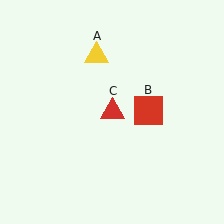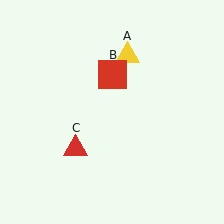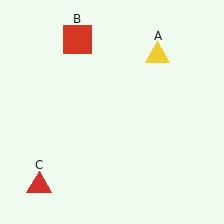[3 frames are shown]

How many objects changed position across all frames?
3 objects changed position: yellow triangle (object A), red square (object B), red triangle (object C).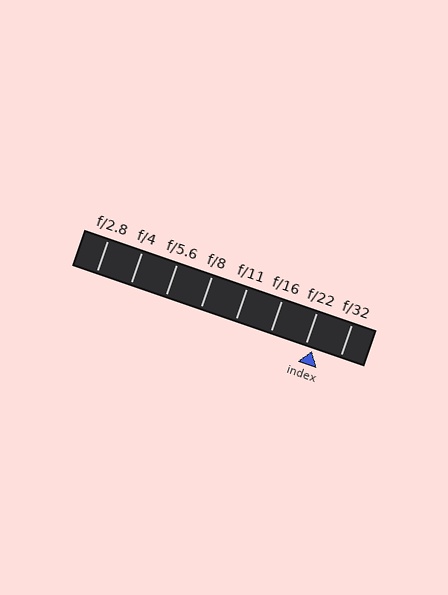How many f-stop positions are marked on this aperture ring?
There are 8 f-stop positions marked.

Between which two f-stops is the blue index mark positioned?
The index mark is between f/22 and f/32.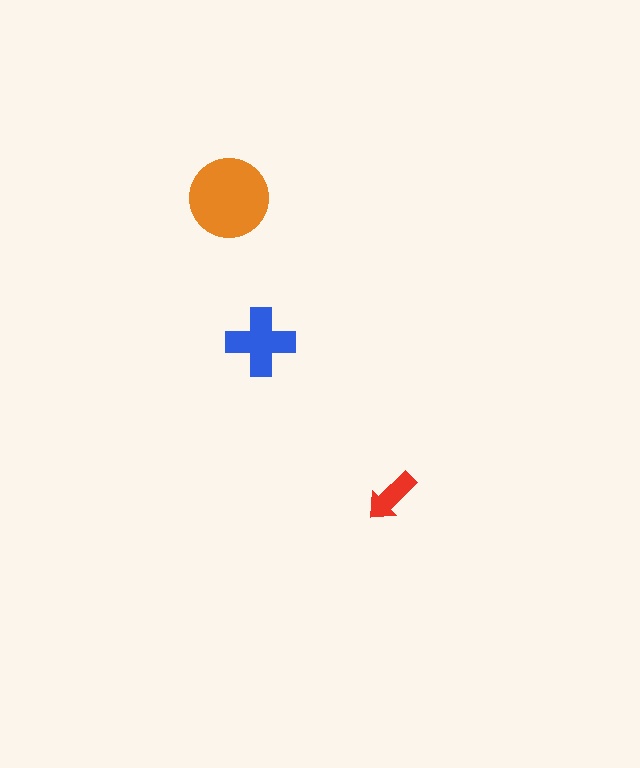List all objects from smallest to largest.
The red arrow, the blue cross, the orange circle.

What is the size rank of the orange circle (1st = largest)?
1st.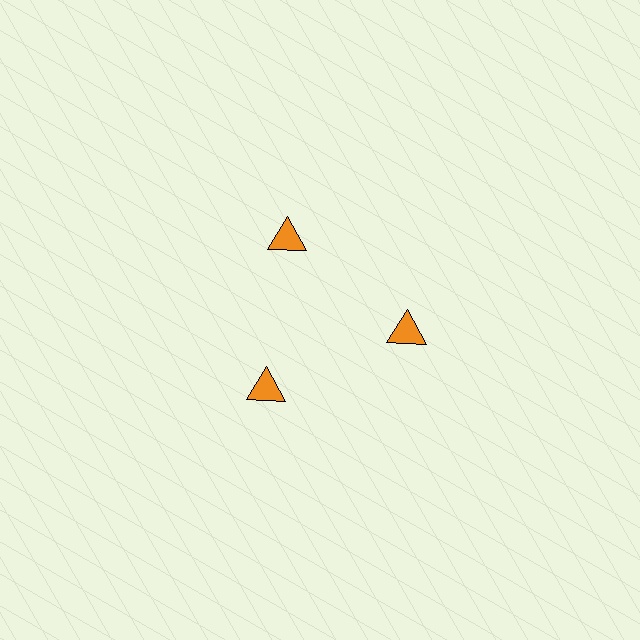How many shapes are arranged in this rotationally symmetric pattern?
There are 3 shapes, arranged in 3 groups of 1.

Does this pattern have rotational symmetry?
Yes, this pattern has 3-fold rotational symmetry. It looks the same after rotating 120 degrees around the center.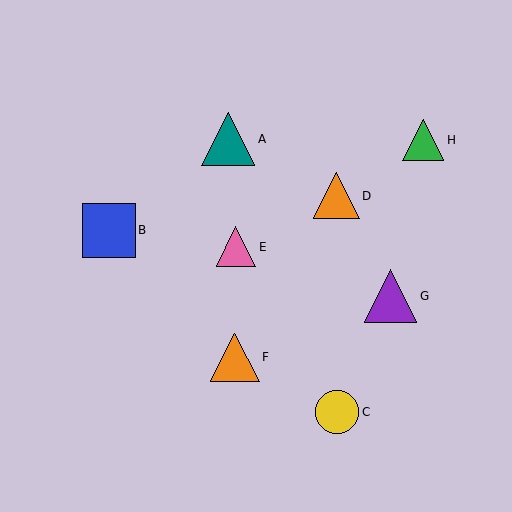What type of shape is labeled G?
Shape G is a purple triangle.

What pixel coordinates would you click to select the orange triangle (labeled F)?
Click at (235, 357) to select the orange triangle F.